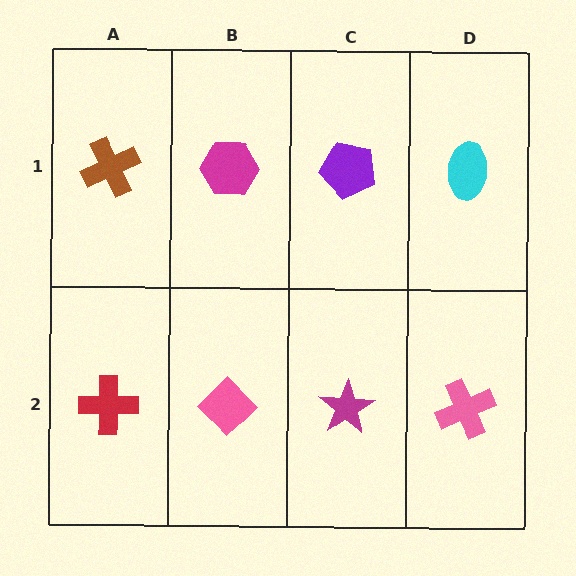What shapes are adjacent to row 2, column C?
A purple pentagon (row 1, column C), a pink diamond (row 2, column B), a pink cross (row 2, column D).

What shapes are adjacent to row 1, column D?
A pink cross (row 2, column D), a purple pentagon (row 1, column C).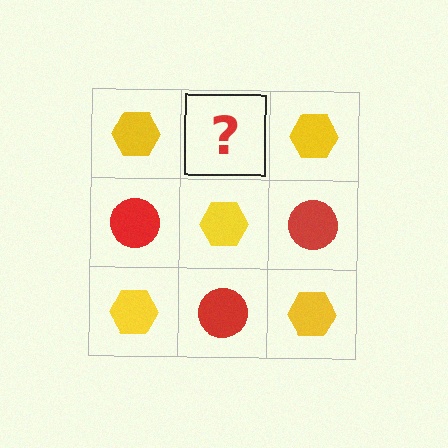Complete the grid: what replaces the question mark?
The question mark should be replaced with a red circle.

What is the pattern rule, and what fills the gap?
The rule is that it alternates yellow hexagon and red circle in a checkerboard pattern. The gap should be filled with a red circle.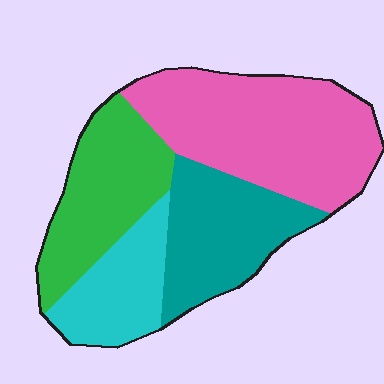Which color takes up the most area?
Pink, at roughly 40%.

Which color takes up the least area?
Cyan, at roughly 15%.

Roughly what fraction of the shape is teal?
Teal covers about 25% of the shape.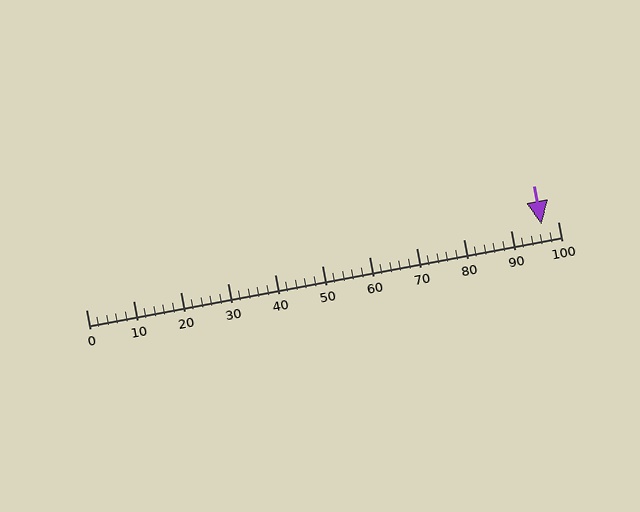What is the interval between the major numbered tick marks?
The major tick marks are spaced 10 units apart.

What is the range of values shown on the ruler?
The ruler shows values from 0 to 100.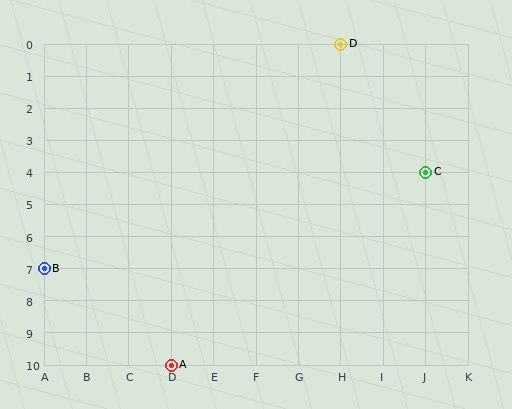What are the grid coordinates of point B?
Point B is at grid coordinates (A, 7).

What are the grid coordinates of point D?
Point D is at grid coordinates (H, 0).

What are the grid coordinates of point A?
Point A is at grid coordinates (D, 10).